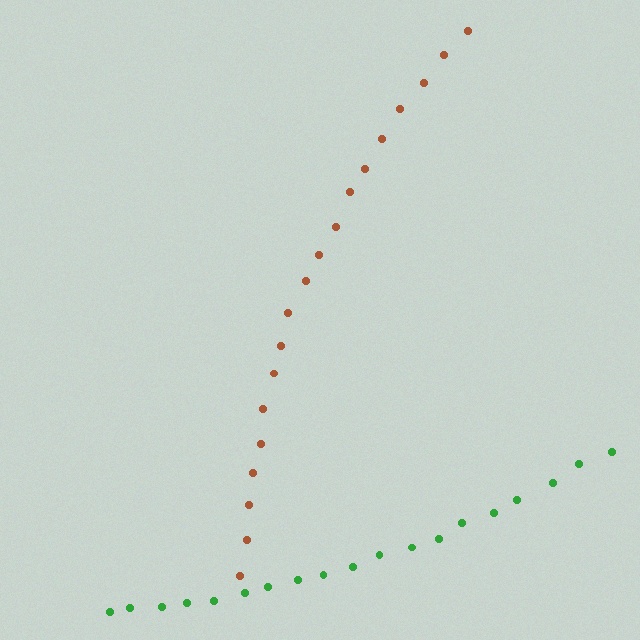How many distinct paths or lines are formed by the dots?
There are 2 distinct paths.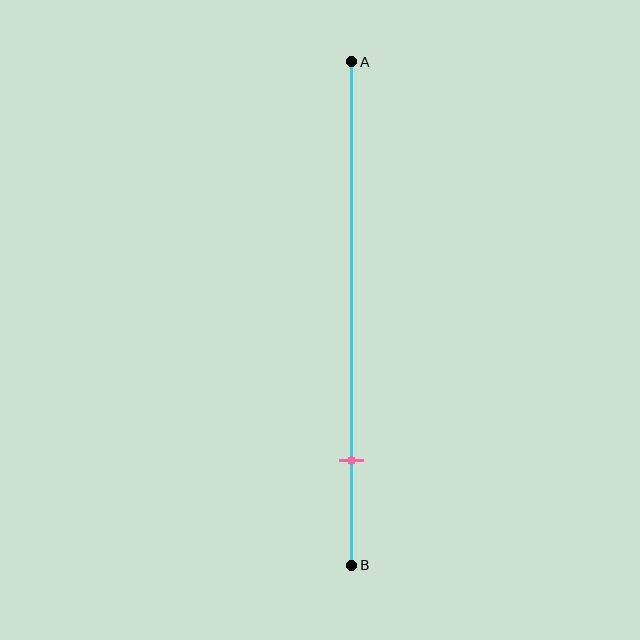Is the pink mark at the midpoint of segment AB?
No, the mark is at about 80% from A, not at the 50% midpoint.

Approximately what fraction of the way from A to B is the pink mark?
The pink mark is approximately 80% of the way from A to B.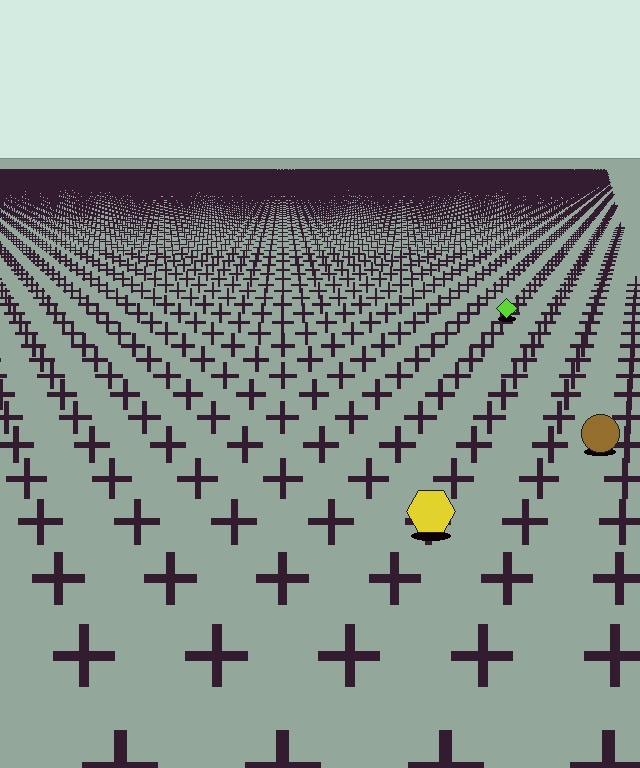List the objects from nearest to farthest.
From nearest to farthest: the yellow hexagon, the brown circle, the lime diamond.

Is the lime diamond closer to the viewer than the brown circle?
No. The brown circle is closer — you can tell from the texture gradient: the ground texture is coarser near it.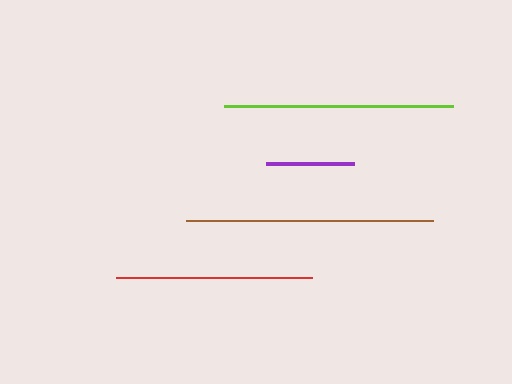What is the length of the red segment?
The red segment is approximately 196 pixels long.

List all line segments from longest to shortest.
From longest to shortest: brown, lime, red, purple.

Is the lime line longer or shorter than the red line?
The lime line is longer than the red line.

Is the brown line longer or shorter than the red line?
The brown line is longer than the red line.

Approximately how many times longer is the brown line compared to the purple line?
The brown line is approximately 2.8 times the length of the purple line.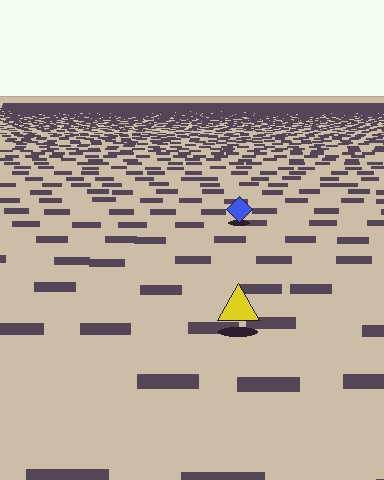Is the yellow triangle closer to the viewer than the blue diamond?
Yes. The yellow triangle is closer — you can tell from the texture gradient: the ground texture is coarser near it.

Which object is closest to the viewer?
The yellow triangle is closest. The texture marks near it are larger and more spread out.